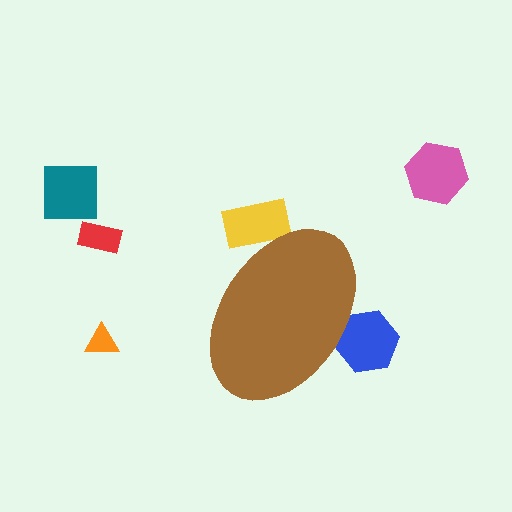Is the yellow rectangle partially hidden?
Yes, the yellow rectangle is partially hidden behind the brown ellipse.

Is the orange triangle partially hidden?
No, the orange triangle is fully visible.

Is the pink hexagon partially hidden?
No, the pink hexagon is fully visible.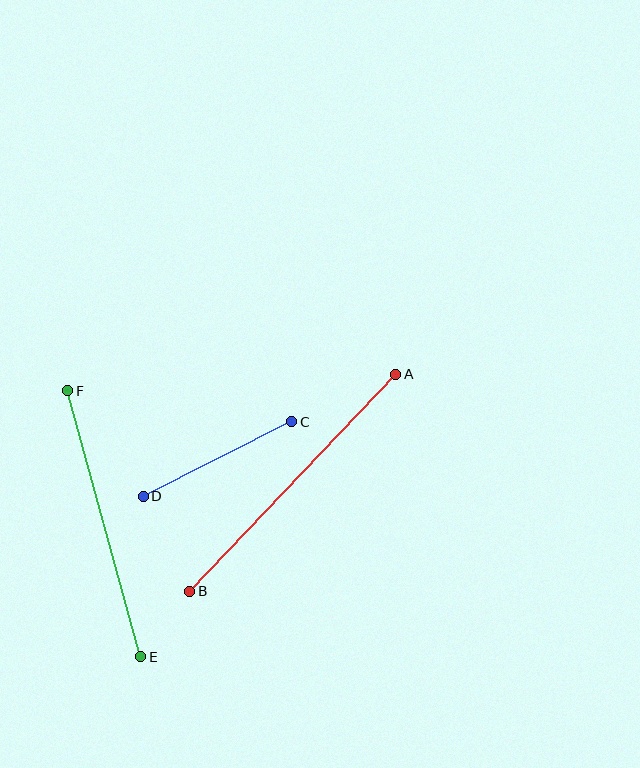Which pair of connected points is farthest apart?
Points A and B are farthest apart.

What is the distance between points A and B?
The distance is approximately 299 pixels.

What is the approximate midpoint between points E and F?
The midpoint is at approximately (104, 524) pixels.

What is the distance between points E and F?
The distance is approximately 276 pixels.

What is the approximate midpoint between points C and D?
The midpoint is at approximately (217, 459) pixels.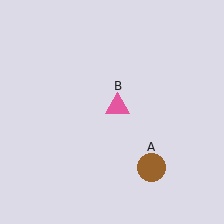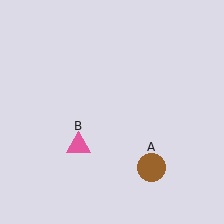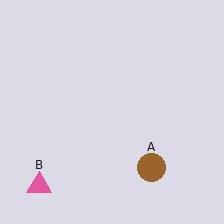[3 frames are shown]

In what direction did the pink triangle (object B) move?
The pink triangle (object B) moved down and to the left.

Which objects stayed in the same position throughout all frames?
Brown circle (object A) remained stationary.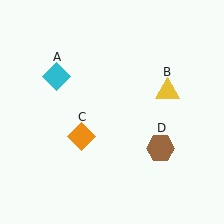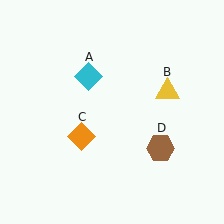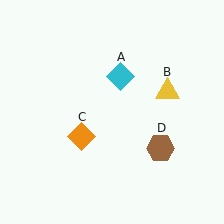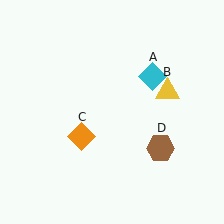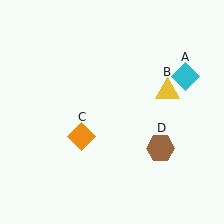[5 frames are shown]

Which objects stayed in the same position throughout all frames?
Yellow triangle (object B) and orange diamond (object C) and brown hexagon (object D) remained stationary.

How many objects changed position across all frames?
1 object changed position: cyan diamond (object A).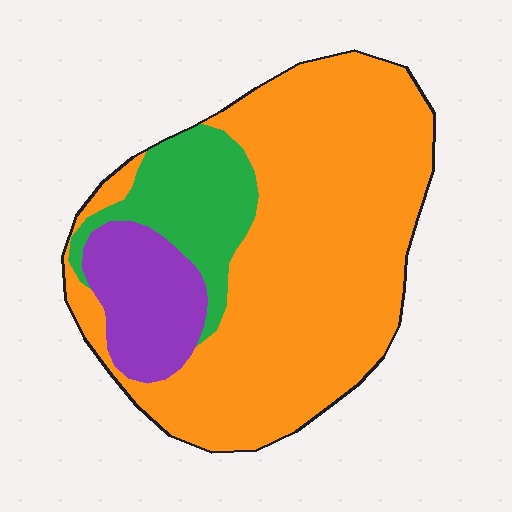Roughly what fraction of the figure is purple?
Purple covers around 15% of the figure.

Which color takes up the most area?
Orange, at roughly 70%.